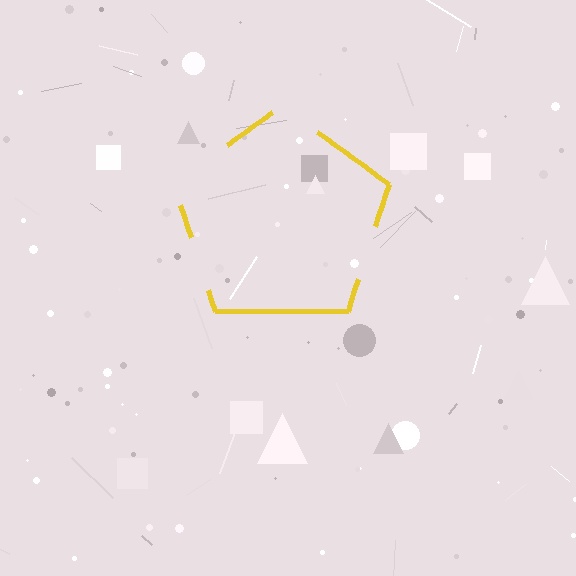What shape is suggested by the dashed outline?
The dashed outline suggests a pentagon.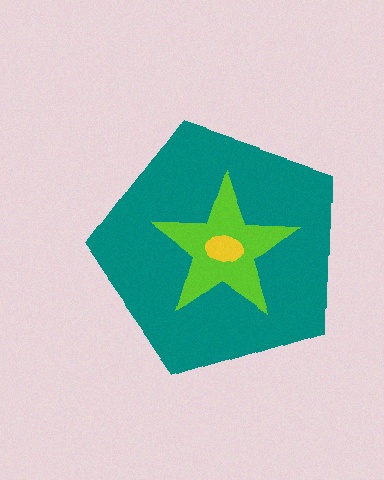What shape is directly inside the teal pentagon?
The lime star.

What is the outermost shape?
The teal pentagon.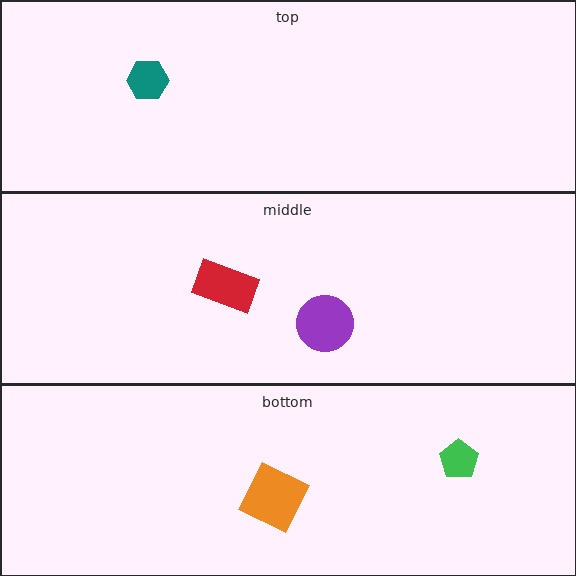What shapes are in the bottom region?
The green pentagon, the orange square.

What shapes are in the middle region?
The red rectangle, the purple circle.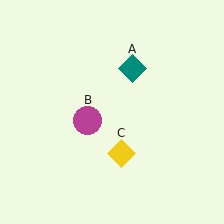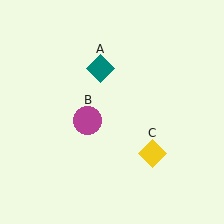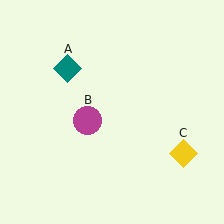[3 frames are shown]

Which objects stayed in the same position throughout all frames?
Magenta circle (object B) remained stationary.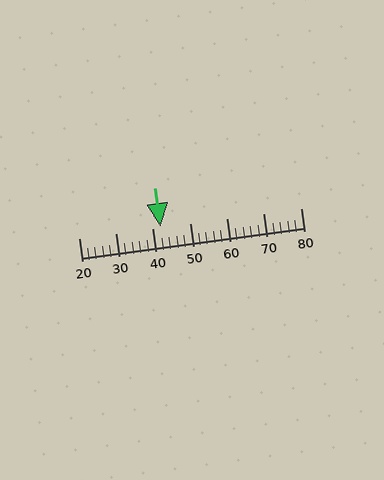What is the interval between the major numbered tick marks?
The major tick marks are spaced 10 units apart.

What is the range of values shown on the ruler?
The ruler shows values from 20 to 80.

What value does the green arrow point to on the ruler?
The green arrow points to approximately 42.